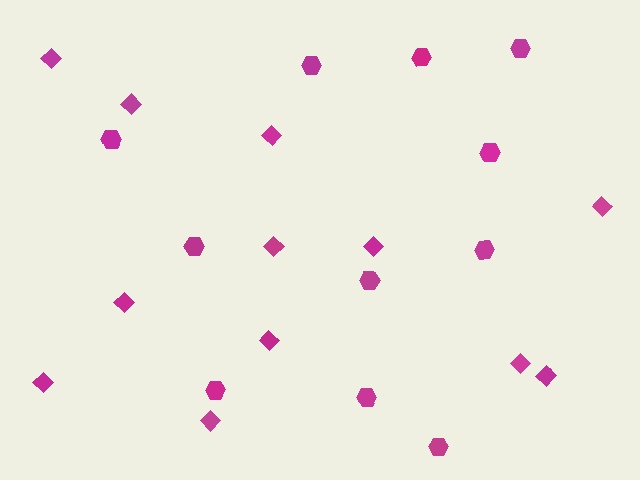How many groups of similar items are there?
There are 2 groups: one group of hexagons (11) and one group of diamonds (12).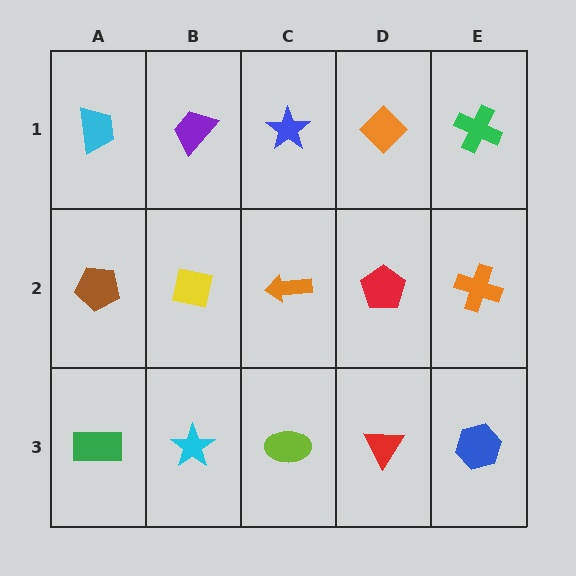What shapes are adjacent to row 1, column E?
An orange cross (row 2, column E), an orange diamond (row 1, column D).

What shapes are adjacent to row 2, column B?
A purple trapezoid (row 1, column B), a cyan star (row 3, column B), a brown pentagon (row 2, column A), an orange arrow (row 2, column C).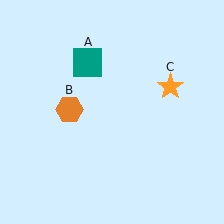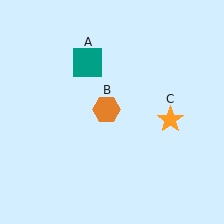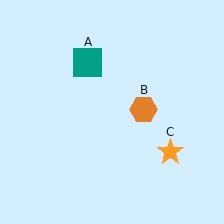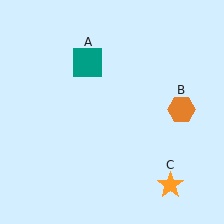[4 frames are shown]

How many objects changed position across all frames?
2 objects changed position: orange hexagon (object B), orange star (object C).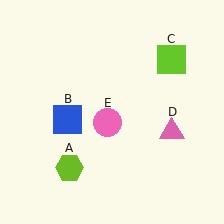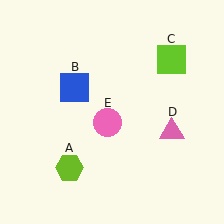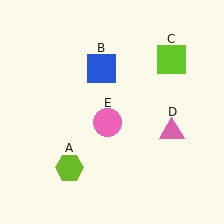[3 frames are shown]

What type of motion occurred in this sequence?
The blue square (object B) rotated clockwise around the center of the scene.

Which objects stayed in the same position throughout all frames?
Lime hexagon (object A) and lime square (object C) and pink triangle (object D) and pink circle (object E) remained stationary.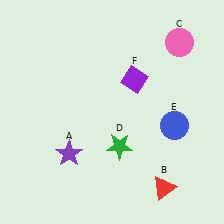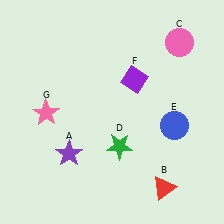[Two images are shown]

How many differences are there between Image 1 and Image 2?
There is 1 difference between the two images.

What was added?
A pink star (G) was added in Image 2.